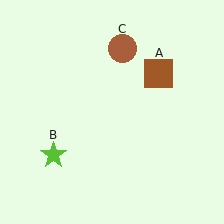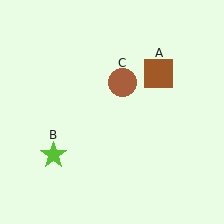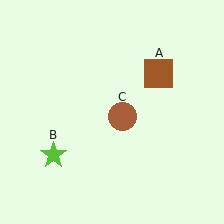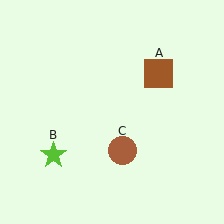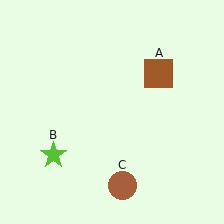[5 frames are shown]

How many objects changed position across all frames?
1 object changed position: brown circle (object C).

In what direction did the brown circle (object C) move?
The brown circle (object C) moved down.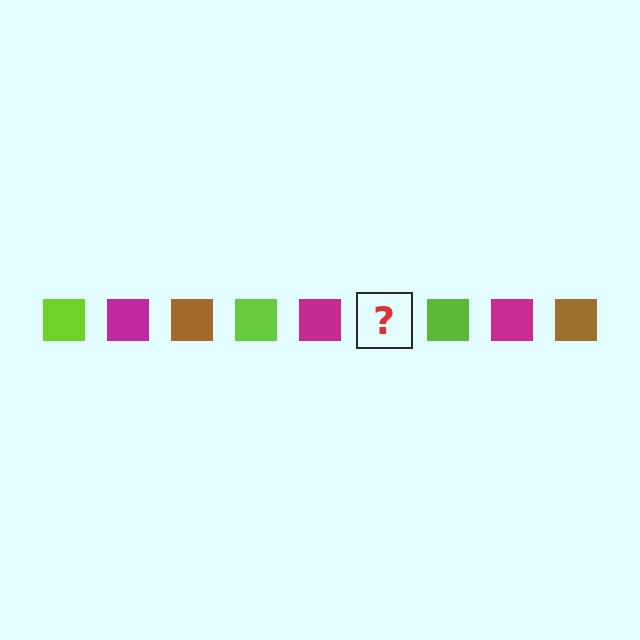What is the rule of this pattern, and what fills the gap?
The rule is that the pattern cycles through lime, magenta, brown squares. The gap should be filled with a brown square.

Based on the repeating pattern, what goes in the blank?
The blank should be a brown square.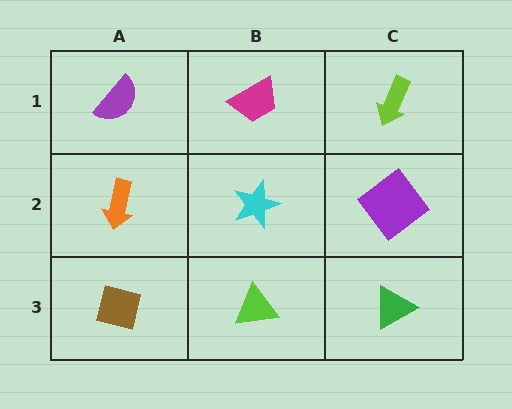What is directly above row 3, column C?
A purple diamond.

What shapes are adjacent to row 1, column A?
An orange arrow (row 2, column A), a magenta trapezoid (row 1, column B).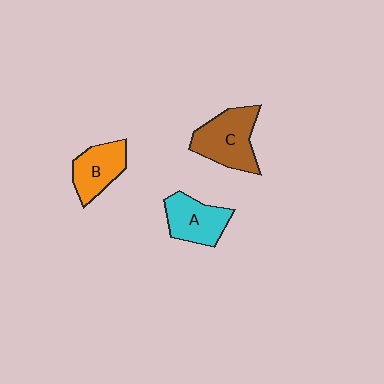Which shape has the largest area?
Shape C (brown).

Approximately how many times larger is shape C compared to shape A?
Approximately 1.3 times.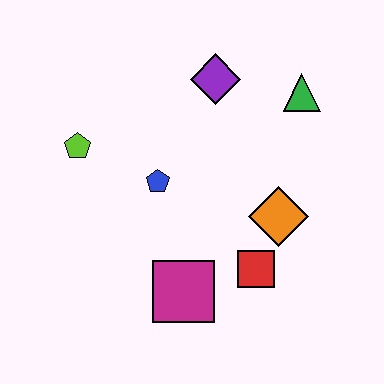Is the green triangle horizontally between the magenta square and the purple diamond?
No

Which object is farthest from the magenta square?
The green triangle is farthest from the magenta square.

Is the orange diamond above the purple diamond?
No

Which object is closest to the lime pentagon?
The blue pentagon is closest to the lime pentagon.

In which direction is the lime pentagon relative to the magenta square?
The lime pentagon is above the magenta square.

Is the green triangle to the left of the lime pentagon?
No